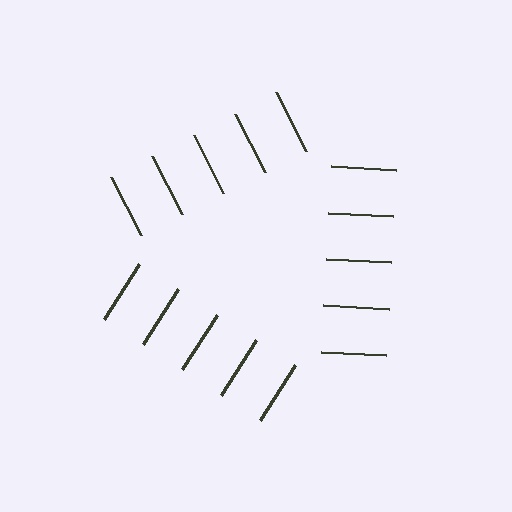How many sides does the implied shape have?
3 sides — the line-ends trace a triangle.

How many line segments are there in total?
15 — 5 along each of the 3 edges.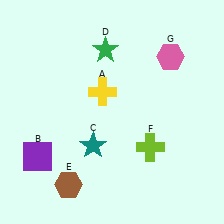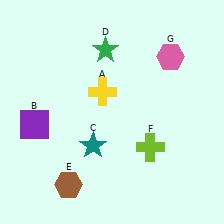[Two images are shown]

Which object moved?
The purple square (B) moved up.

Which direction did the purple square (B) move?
The purple square (B) moved up.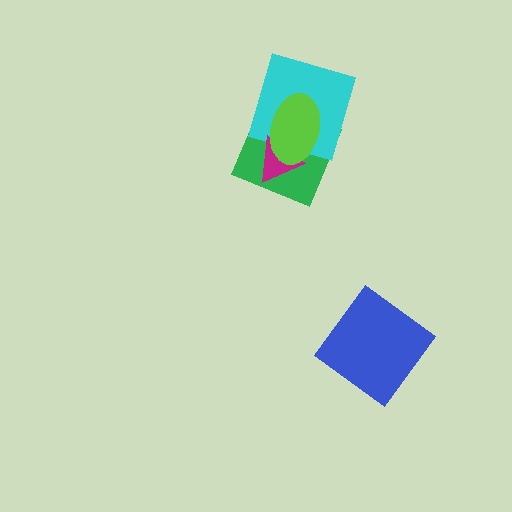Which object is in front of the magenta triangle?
The lime ellipse is in front of the magenta triangle.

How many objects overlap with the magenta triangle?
3 objects overlap with the magenta triangle.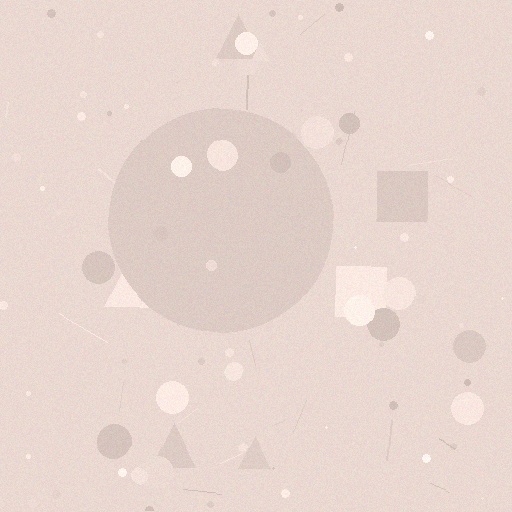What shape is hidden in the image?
A circle is hidden in the image.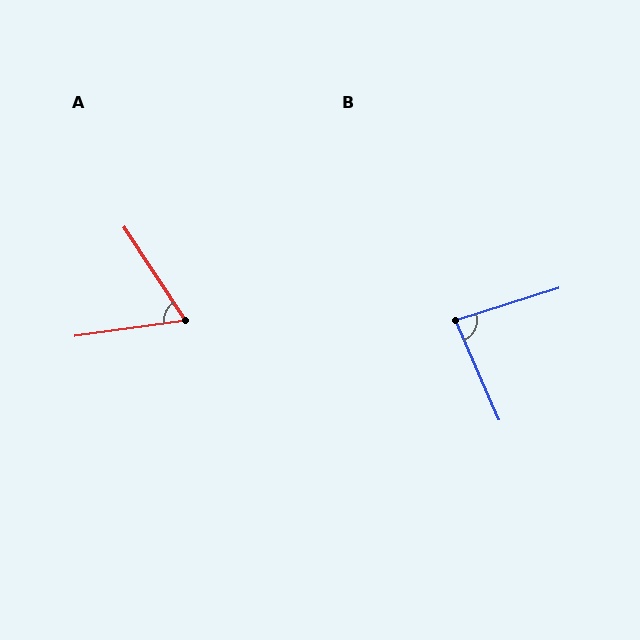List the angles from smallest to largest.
A (65°), B (84°).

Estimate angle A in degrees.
Approximately 65 degrees.